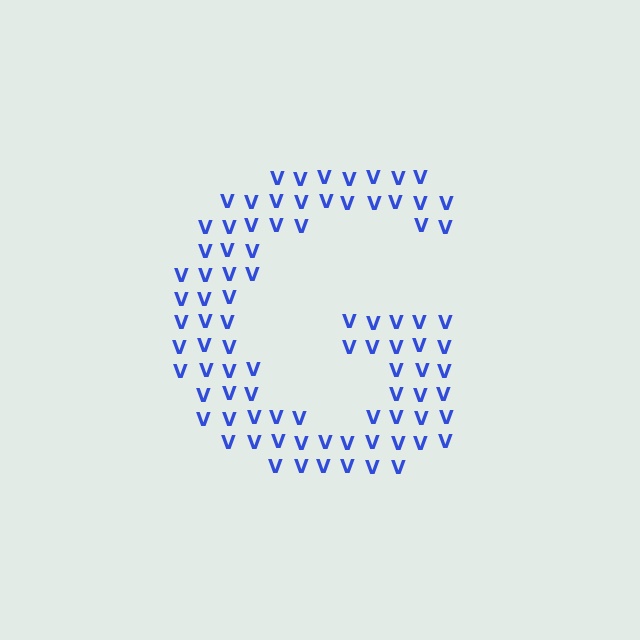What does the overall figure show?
The overall figure shows the letter G.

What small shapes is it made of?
It is made of small letter V's.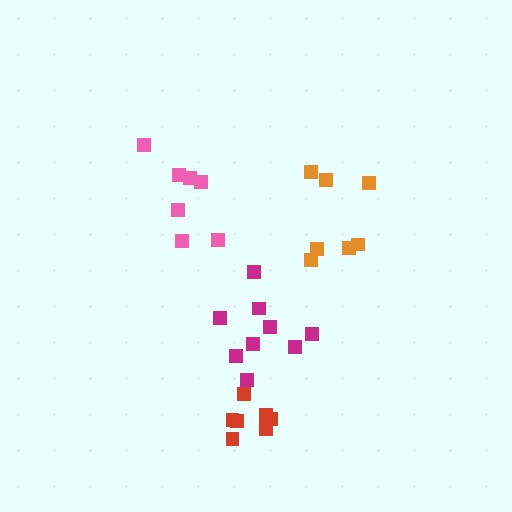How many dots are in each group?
Group 1: 9 dots, Group 2: 7 dots, Group 3: 7 dots, Group 4: 7 dots (30 total).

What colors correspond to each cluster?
The clusters are colored: magenta, orange, pink, red.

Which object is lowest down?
The red cluster is bottommost.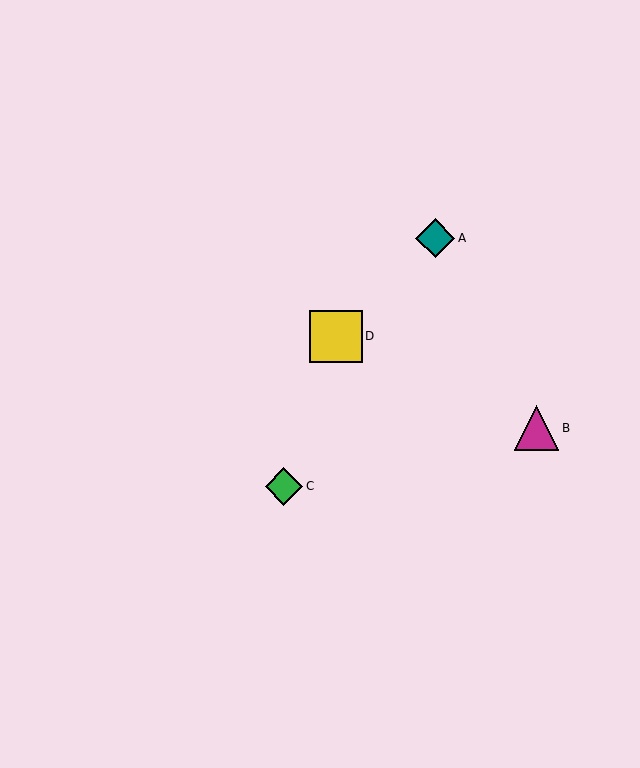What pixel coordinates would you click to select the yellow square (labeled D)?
Click at (336, 336) to select the yellow square D.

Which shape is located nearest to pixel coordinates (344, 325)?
The yellow square (labeled D) at (336, 336) is nearest to that location.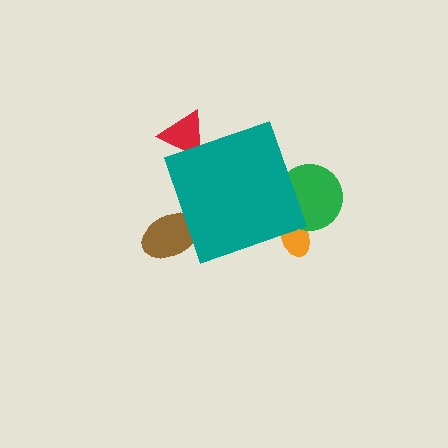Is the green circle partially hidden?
Yes, the green circle is partially hidden behind the teal diamond.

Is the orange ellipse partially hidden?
Yes, the orange ellipse is partially hidden behind the teal diamond.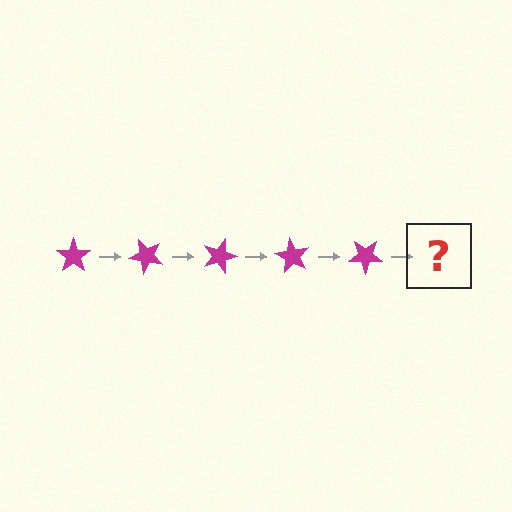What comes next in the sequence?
The next element should be a magenta star rotated 225 degrees.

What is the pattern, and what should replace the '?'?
The pattern is that the star rotates 45 degrees each step. The '?' should be a magenta star rotated 225 degrees.